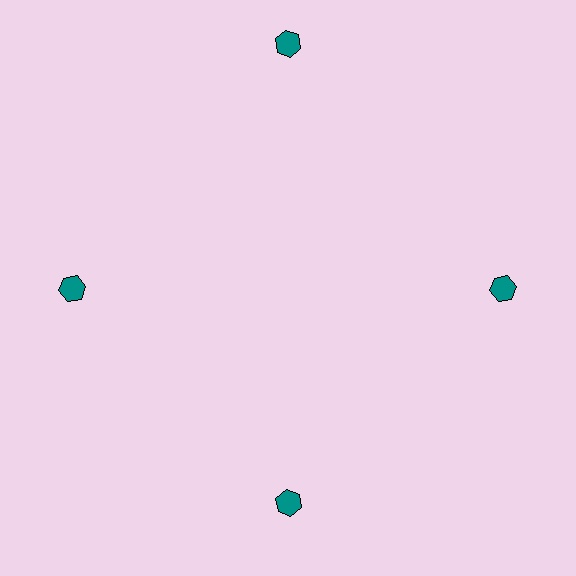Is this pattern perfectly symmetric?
No. The 4 teal hexagons are arranged in a ring, but one element near the 12 o'clock position is pushed outward from the center, breaking the 4-fold rotational symmetry.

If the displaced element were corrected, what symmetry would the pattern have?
It would have 4-fold rotational symmetry — the pattern would map onto itself every 90 degrees.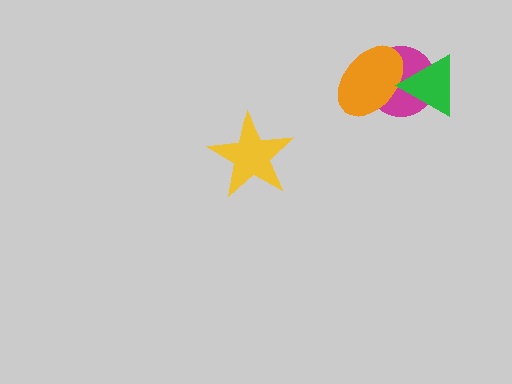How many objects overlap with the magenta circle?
2 objects overlap with the magenta circle.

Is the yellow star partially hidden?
No, no other shape covers it.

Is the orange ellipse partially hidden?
Yes, it is partially covered by another shape.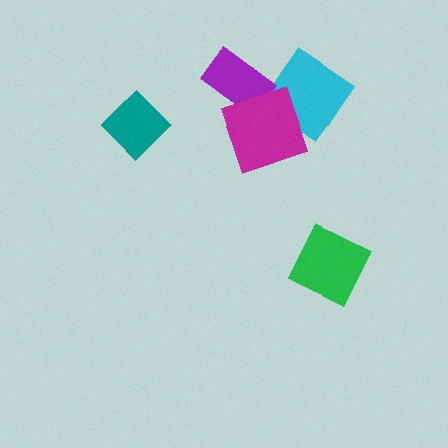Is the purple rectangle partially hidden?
Yes, it is partially covered by another shape.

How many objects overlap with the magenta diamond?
2 objects overlap with the magenta diamond.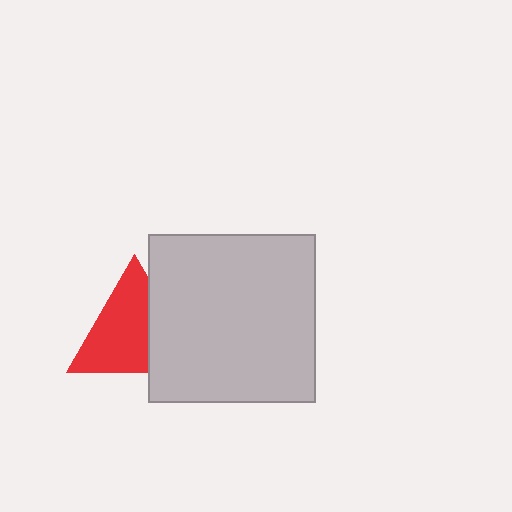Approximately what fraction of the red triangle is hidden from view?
Roughly 33% of the red triangle is hidden behind the light gray square.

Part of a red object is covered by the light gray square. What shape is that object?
It is a triangle.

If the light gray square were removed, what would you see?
You would see the complete red triangle.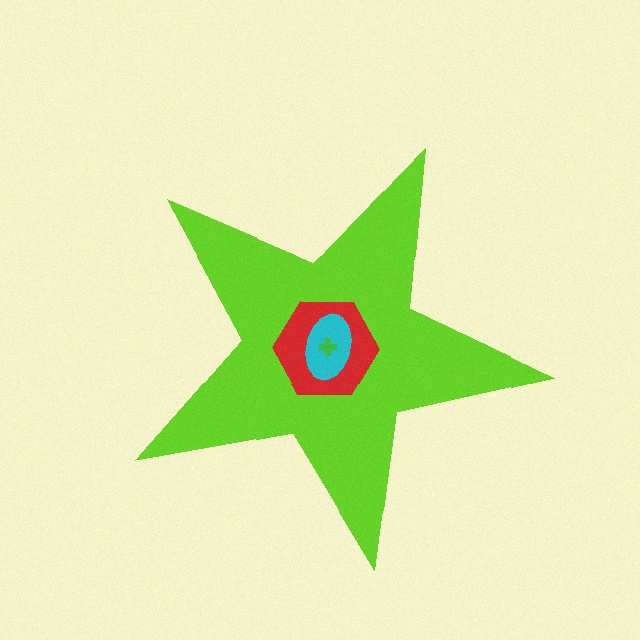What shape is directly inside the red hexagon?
The cyan ellipse.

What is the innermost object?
The green cross.